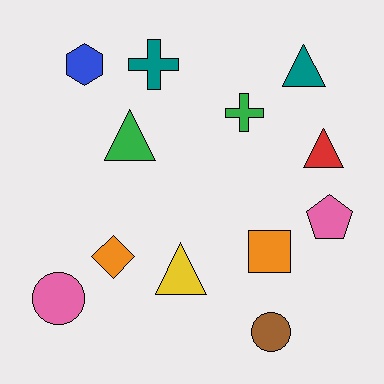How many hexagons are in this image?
There is 1 hexagon.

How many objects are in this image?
There are 12 objects.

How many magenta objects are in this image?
There are no magenta objects.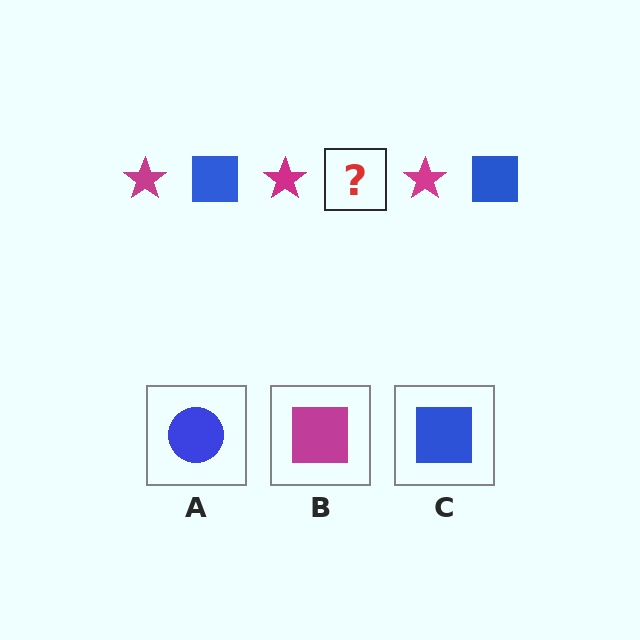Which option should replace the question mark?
Option C.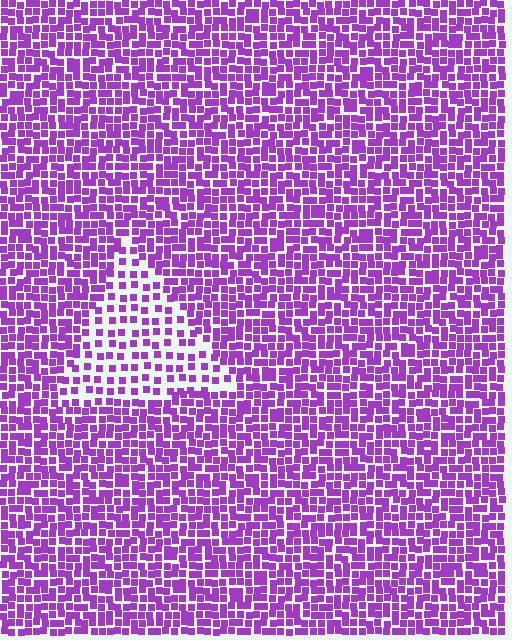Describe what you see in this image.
The image contains small purple elements arranged at two different densities. A triangle-shaped region is visible where the elements are less densely packed than the surrounding area.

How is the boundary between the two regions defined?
The boundary is defined by a change in element density (approximately 2.1x ratio). All elements are the same color, size, and shape.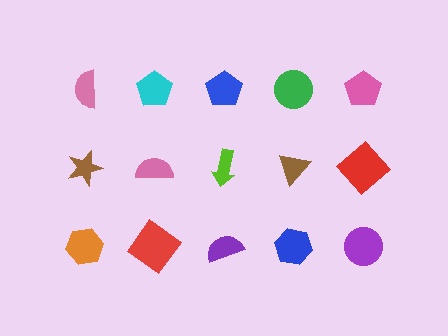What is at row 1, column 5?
A pink pentagon.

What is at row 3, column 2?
A red diamond.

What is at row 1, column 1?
A pink semicircle.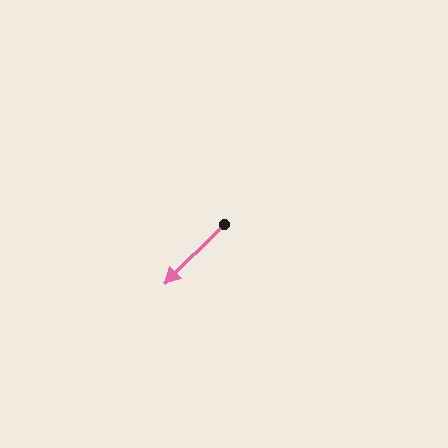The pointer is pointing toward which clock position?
Roughly 7 o'clock.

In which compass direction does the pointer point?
Southwest.